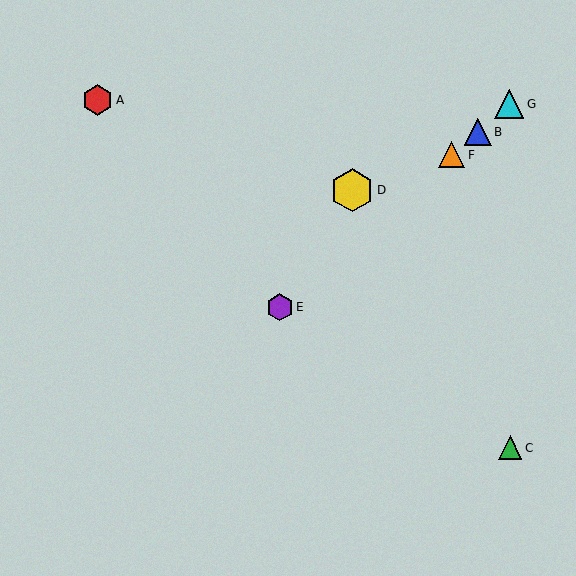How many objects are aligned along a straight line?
4 objects (B, E, F, G) are aligned along a straight line.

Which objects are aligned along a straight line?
Objects B, E, F, G are aligned along a straight line.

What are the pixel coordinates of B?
Object B is at (478, 132).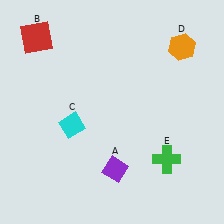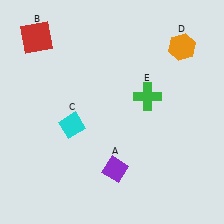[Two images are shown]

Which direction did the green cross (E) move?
The green cross (E) moved up.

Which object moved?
The green cross (E) moved up.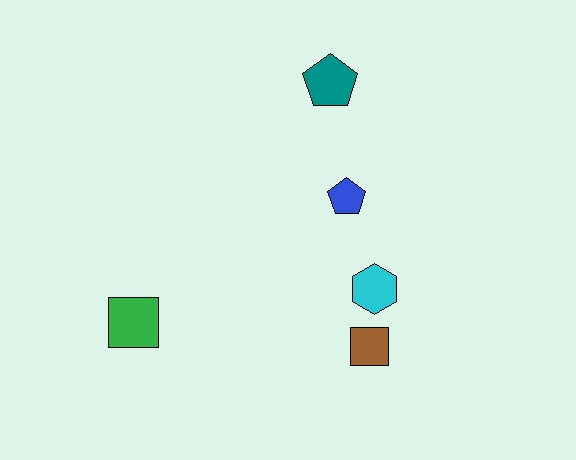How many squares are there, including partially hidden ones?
There are 2 squares.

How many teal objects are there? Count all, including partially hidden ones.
There is 1 teal object.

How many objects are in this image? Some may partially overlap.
There are 5 objects.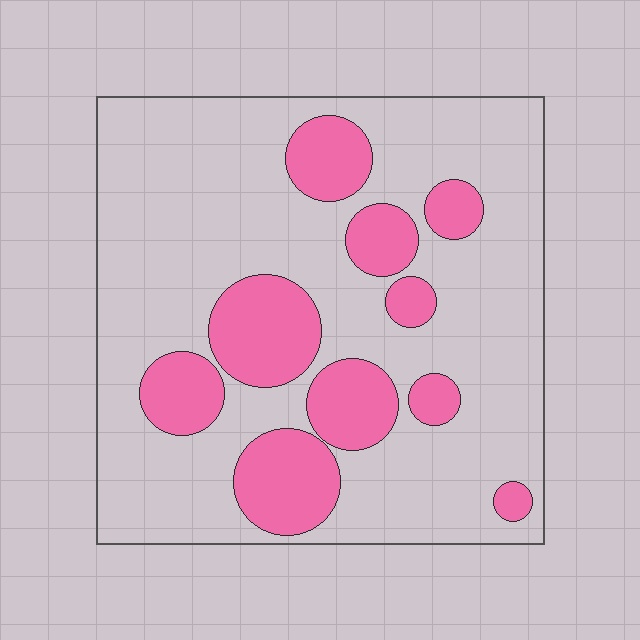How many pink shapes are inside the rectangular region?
10.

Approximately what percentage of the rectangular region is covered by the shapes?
Approximately 25%.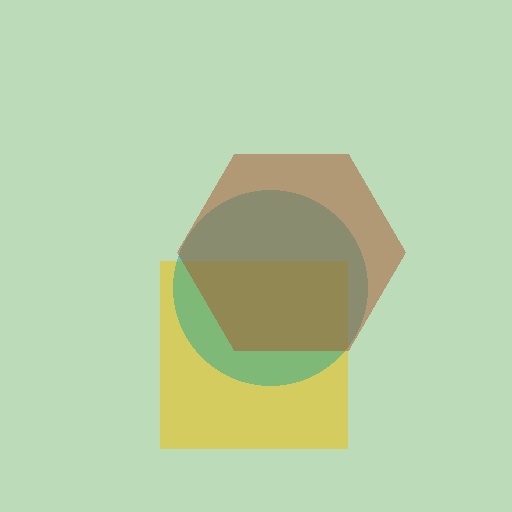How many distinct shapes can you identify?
There are 3 distinct shapes: a yellow square, a teal circle, a brown hexagon.